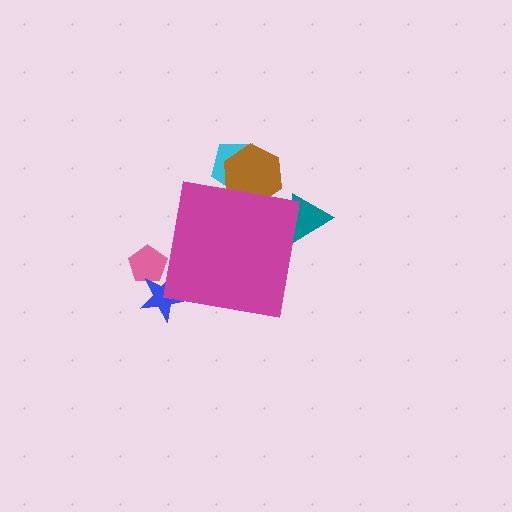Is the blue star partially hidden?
Yes, the blue star is partially hidden behind the magenta square.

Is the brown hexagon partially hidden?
Yes, the brown hexagon is partially hidden behind the magenta square.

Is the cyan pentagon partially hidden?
Yes, the cyan pentagon is partially hidden behind the magenta square.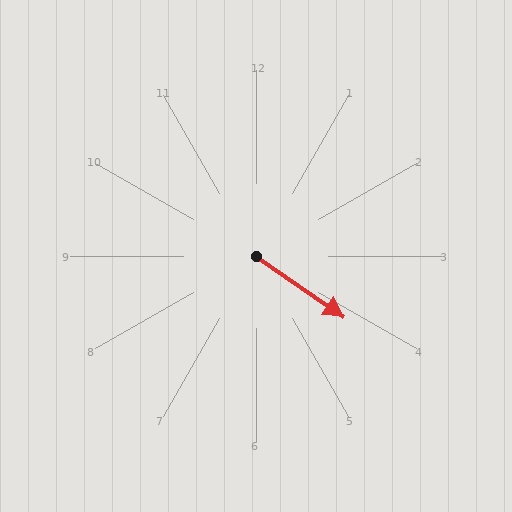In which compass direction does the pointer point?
Southeast.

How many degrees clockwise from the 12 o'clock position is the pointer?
Approximately 125 degrees.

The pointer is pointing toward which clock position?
Roughly 4 o'clock.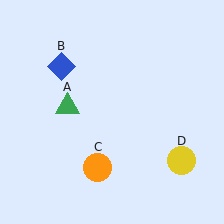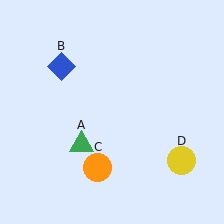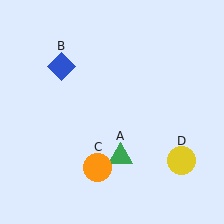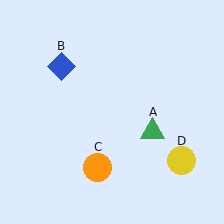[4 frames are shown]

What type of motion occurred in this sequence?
The green triangle (object A) rotated counterclockwise around the center of the scene.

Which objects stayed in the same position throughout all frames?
Blue diamond (object B) and orange circle (object C) and yellow circle (object D) remained stationary.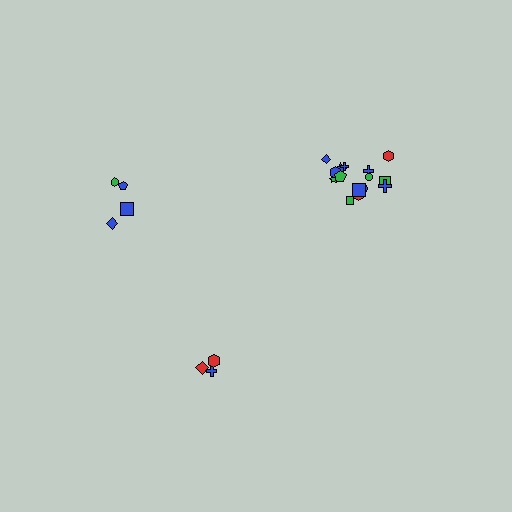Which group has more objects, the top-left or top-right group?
The top-right group.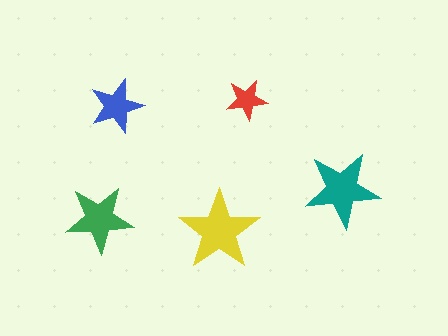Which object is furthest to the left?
The green star is leftmost.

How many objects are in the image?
There are 5 objects in the image.